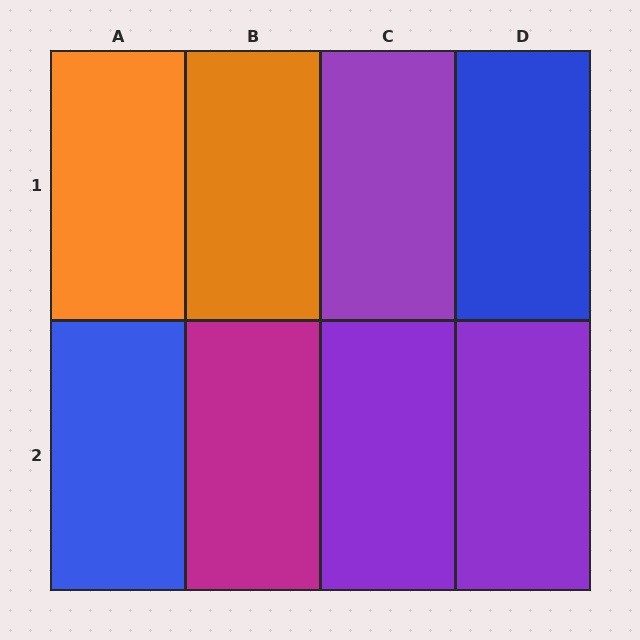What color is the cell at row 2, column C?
Purple.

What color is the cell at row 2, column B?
Magenta.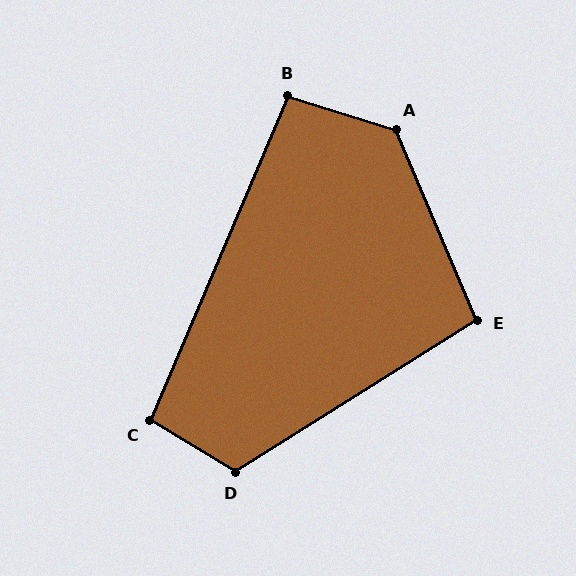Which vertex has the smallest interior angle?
B, at approximately 96 degrees.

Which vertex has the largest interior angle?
A, at approximately 130 degrees.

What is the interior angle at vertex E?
Approximately 99 degrees (obtuse).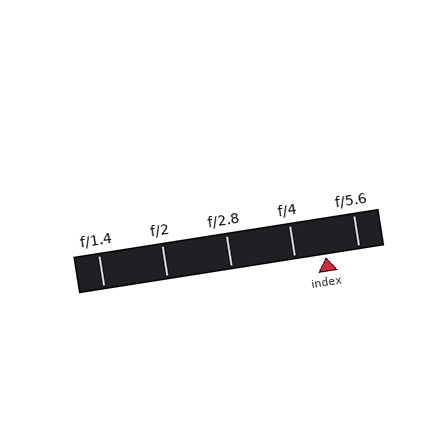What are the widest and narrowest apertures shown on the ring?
The widest aperture shown is f/1.4 and the narrowest is f/5.6.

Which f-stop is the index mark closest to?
The index mark is closest to f/4.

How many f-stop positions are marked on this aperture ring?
There are 5 f-stop positions marked.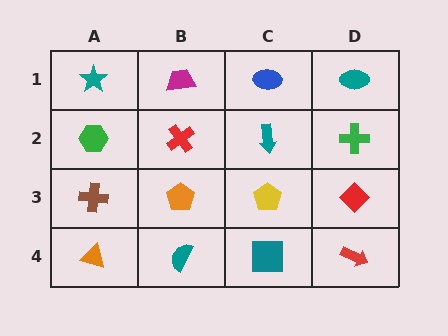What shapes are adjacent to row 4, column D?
A red diamond (row 3, column D), a teal square (row 4, column C).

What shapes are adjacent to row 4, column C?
A yellow pentagon (row 3, column C), a teal semicircle (row 4, column B), a red arrow (row 4, column D).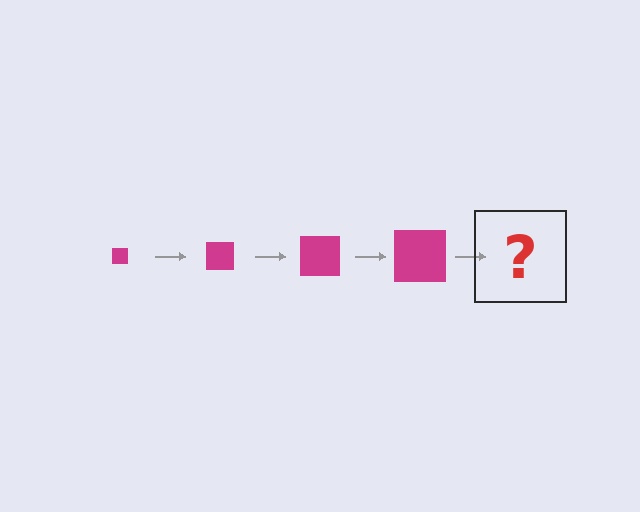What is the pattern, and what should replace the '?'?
The pattern is that the square gets progressively larger each step. The '?' should be a magenta square, larger than the previous one.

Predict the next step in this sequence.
The next step is a magenta square, larger than the previous one.